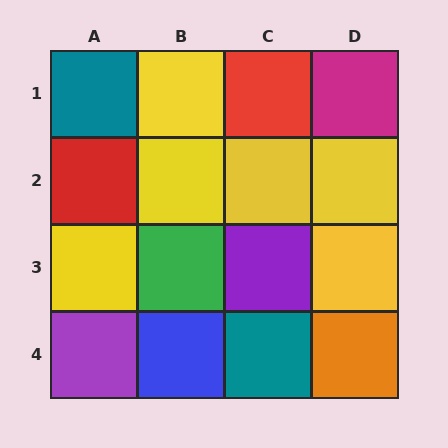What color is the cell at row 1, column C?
Red.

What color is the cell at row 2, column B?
Yellow.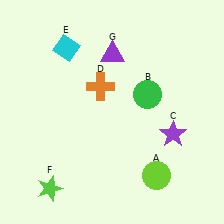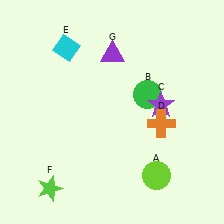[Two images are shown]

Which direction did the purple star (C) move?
The purple star (C) moved up.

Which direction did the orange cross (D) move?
The orange cross (D) moved right.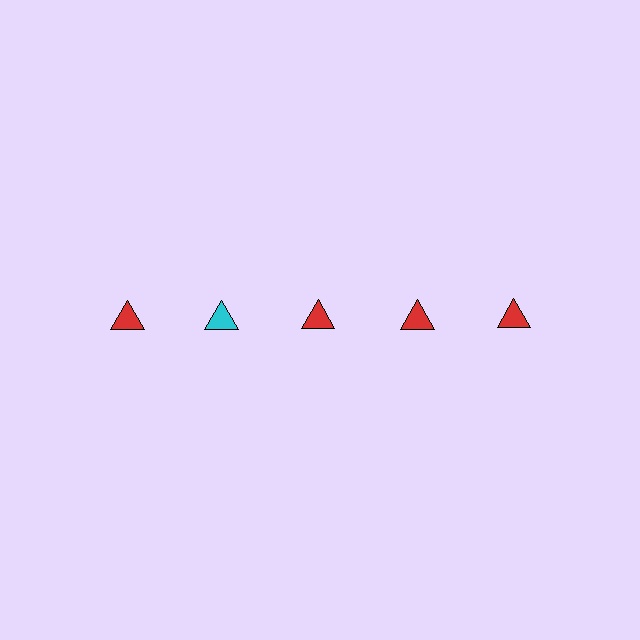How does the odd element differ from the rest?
It has a different color: cyan instead of red.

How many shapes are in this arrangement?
There are 5 shapes arranged in a grid pattern.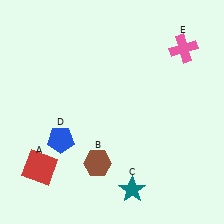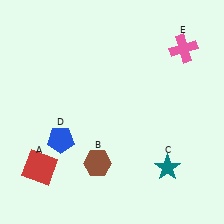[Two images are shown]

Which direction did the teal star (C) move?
The teal star (C) moved right.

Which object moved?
The teal star (C) moved right.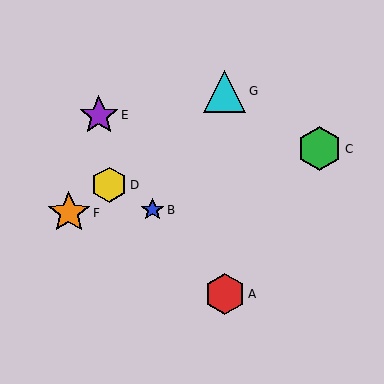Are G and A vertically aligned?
Yes, both are at x≈225.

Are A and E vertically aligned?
No, A is at x≈225 and E is at x≈99.